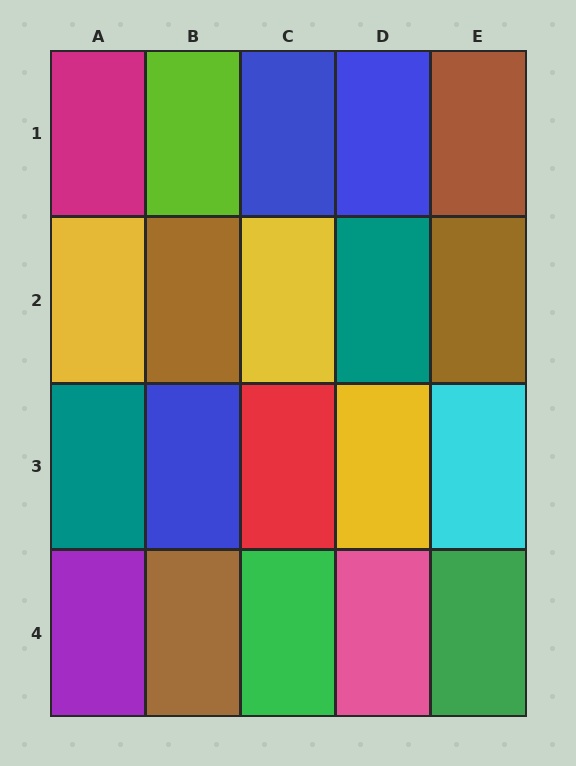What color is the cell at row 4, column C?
Green.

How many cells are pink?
1 cell is pink.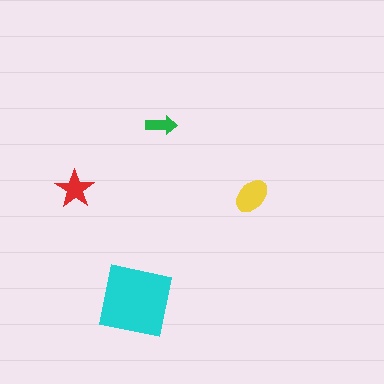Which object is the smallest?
The green arrow.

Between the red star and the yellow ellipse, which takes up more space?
The yellow ellipse.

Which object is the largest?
The cyan square.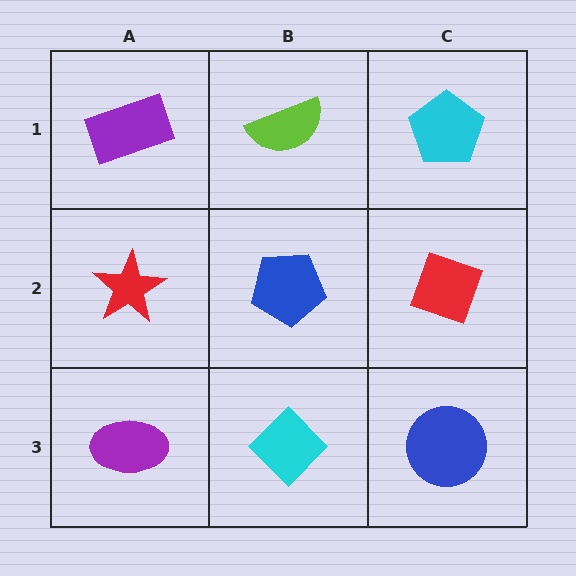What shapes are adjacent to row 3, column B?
A blue pentagon (row 2, column B), a purple ellipse (row 3, column A), a blue circle (row 3, column C).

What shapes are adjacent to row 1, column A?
A red star (row 2, column A), a lime semicircle (row 1, column B).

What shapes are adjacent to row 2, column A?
A purple rectangle (row 1, column A), a purple ellipse (row 3, column A), a blue pentagon (row 2, column B).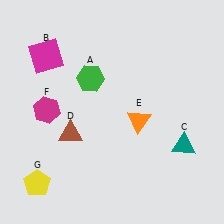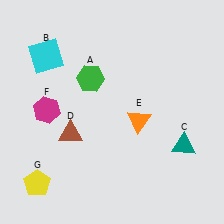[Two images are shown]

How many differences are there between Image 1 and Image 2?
There is 1 difference between the two images.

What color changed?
The square (B) changed from magenta in Image 1 to cyan in Image 2.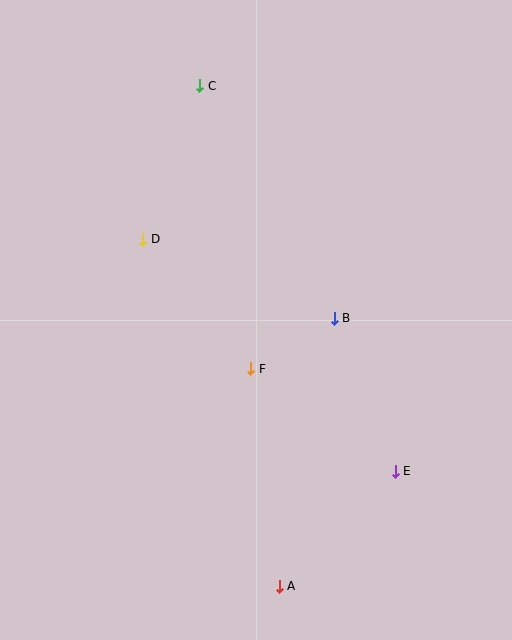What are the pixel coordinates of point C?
Point C is at (200, 86).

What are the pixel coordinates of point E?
Point E is at (395, 471).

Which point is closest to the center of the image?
Point F at (251, 369) is closest to the center.